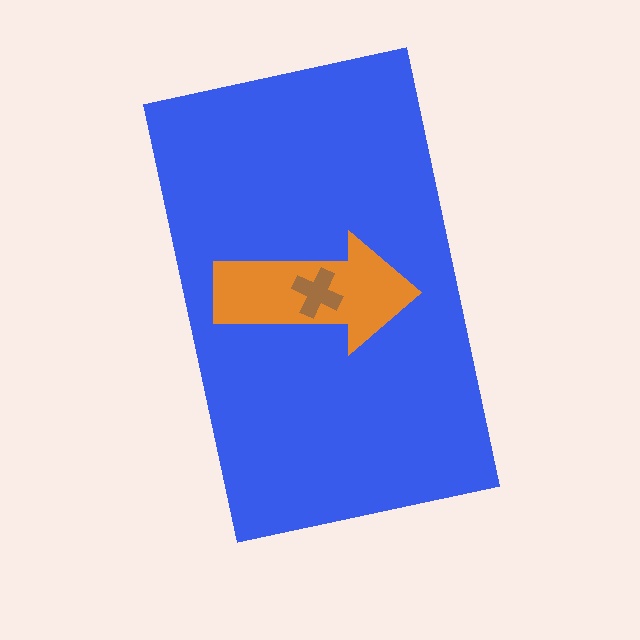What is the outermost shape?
The blue rectangle.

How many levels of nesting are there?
3.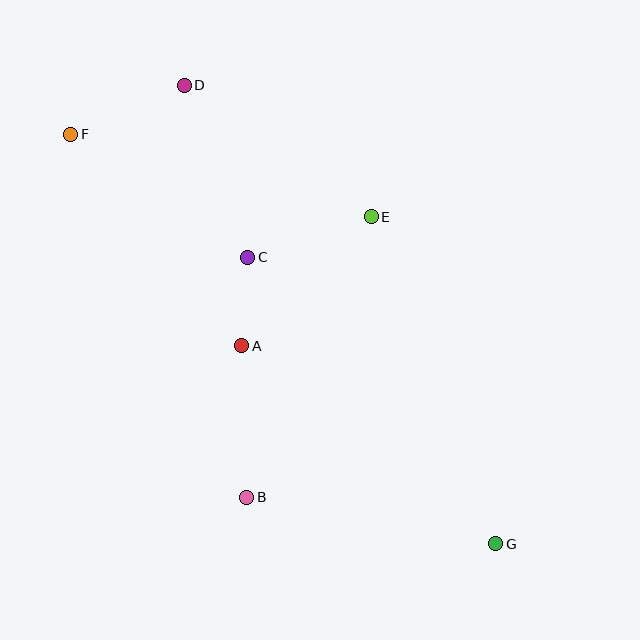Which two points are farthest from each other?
Points F and G are farthest from each other.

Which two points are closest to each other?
Points A and C are closest to each other.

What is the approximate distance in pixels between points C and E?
The distance between C and E is approximately 130 pixels.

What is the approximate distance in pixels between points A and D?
The distance between A and D is approximately 267 pixels.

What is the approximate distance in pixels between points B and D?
The distance between B and D is approximately 417 pixels.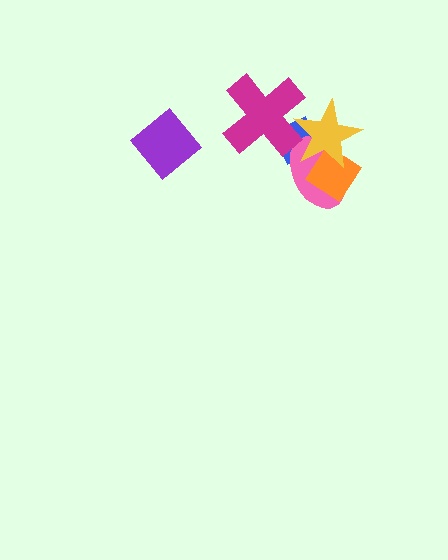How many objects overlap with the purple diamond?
0 objects overlap with the purple diamond.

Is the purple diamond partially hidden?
No, no other shape covers it.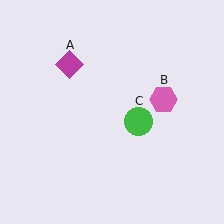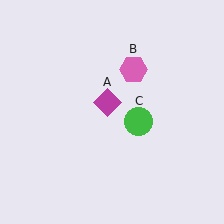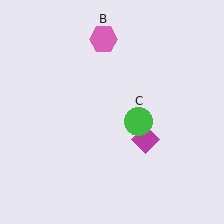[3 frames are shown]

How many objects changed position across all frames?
2 objects changed position: magenta diamond (object A), pink hexagon (object B).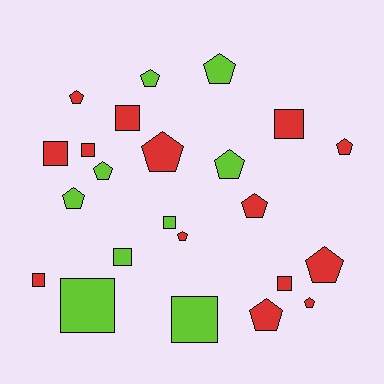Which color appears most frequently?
Red, with 14 objects.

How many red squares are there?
There are 6 red squares.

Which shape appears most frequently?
Pentagon, with 13 objects.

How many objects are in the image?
There are 23 objects.